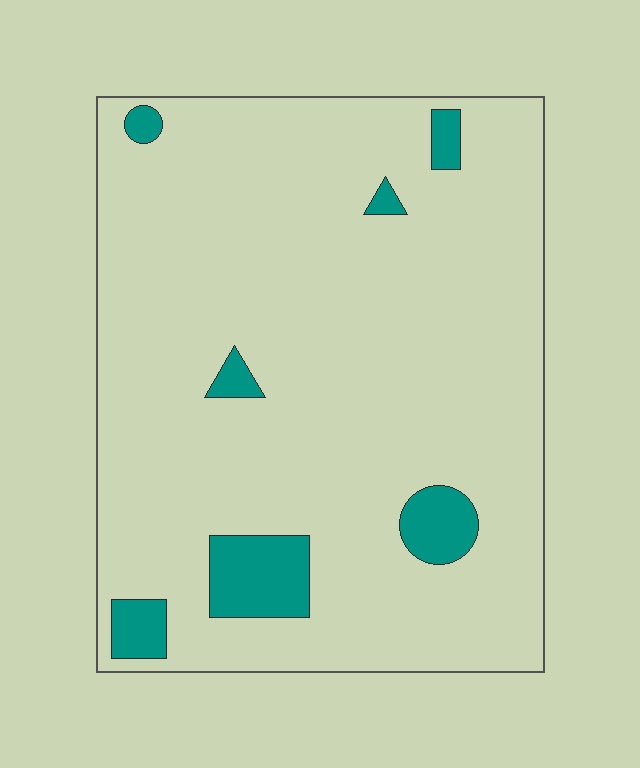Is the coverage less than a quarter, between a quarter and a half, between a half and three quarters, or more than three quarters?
Less than a quarter.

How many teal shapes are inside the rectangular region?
7.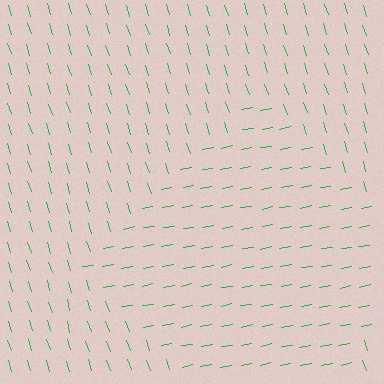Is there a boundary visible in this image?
Yes, there is a texture boundary formed by a change in line orientation.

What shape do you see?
I see a diamond.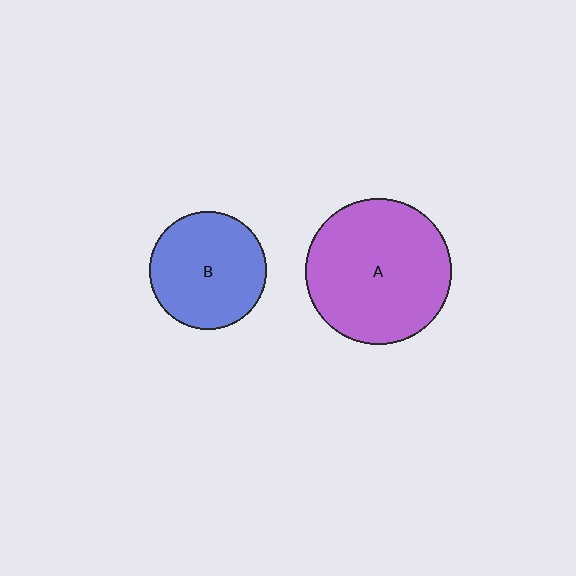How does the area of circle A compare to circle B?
Approximately 1.6 times.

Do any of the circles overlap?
No, none of the circles overlap.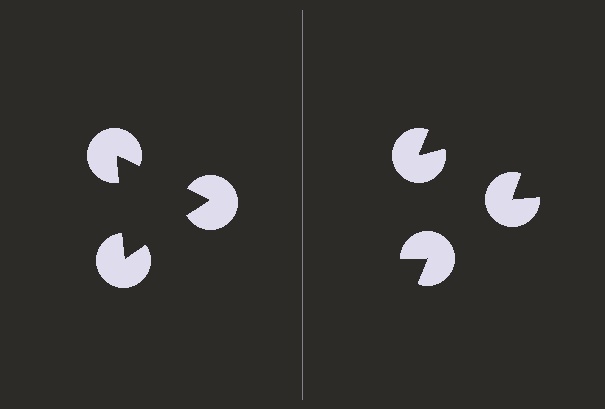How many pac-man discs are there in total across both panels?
6 — 3 on each side.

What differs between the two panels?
The pac-man discs are positioned identically on both sides; only the wedge orientations differ. On the left they align to a triangle; on the right they are misaligned.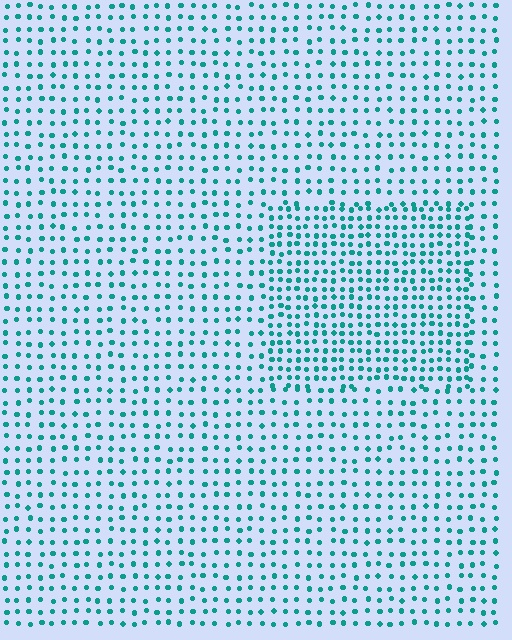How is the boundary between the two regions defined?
The boundary is defined by a change in element density (approximately 1.7x ratio). All elements are the same color, size, and shape.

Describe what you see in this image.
The image contains small teal elements arranged at two different densities. A rectangle-shaped region is visible where the elements are more densely packed than the surrounding area.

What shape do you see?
I see a rectangle.